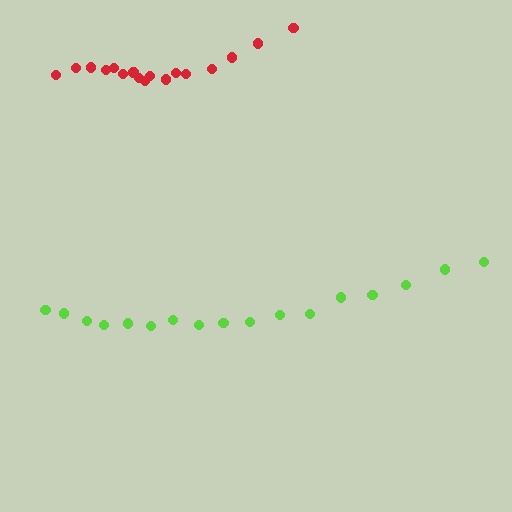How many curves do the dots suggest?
There are 2 distinct paths.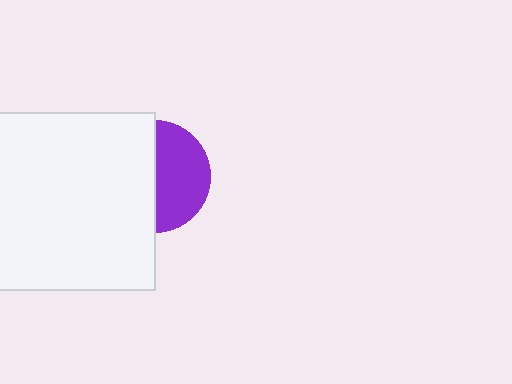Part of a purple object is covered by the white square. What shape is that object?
It is a circle.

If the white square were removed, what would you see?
You would see the complete purple circle.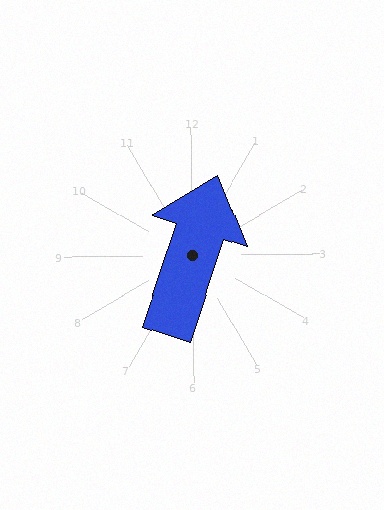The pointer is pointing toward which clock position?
Roughly 1 o'clock.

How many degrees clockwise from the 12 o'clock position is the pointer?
Approximately 18 degrees.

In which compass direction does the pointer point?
North.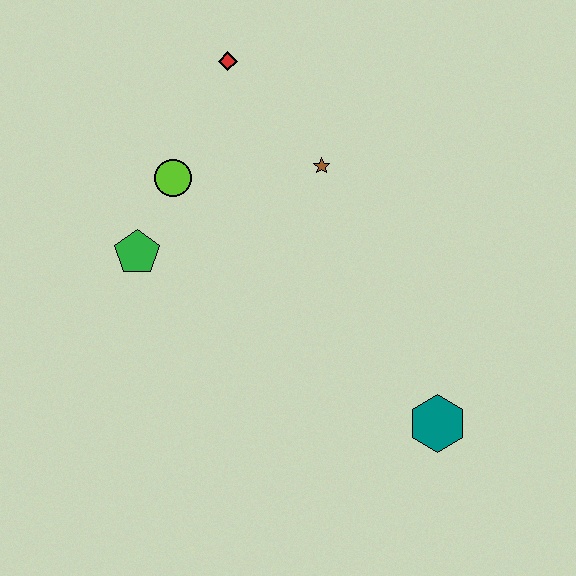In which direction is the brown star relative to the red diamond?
The brown star is below the red diamond.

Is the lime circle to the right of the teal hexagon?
No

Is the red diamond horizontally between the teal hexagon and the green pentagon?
Yes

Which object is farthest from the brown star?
The teal hexagon is farthest from the brown star.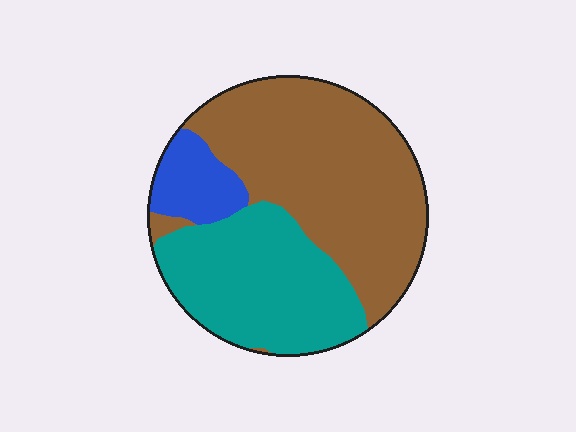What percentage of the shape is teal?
Teal covers about 35% of the shape.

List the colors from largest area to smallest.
From largest to smallest: brown, teal, blue.